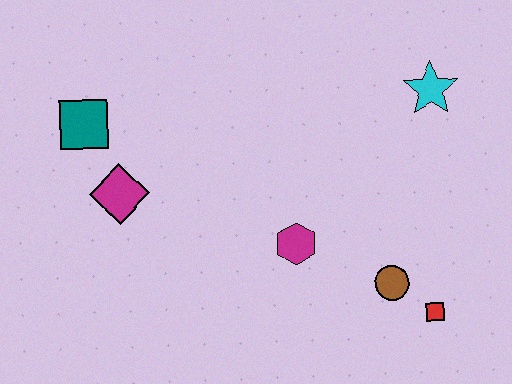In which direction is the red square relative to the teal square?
The red square is to the right of the teal square.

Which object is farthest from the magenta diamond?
The red square is farthest from the magenta diamond.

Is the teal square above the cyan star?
No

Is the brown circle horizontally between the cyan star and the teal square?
Yes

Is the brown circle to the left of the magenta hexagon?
No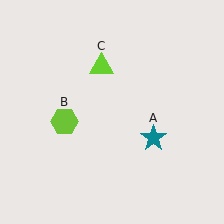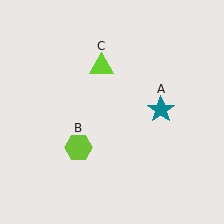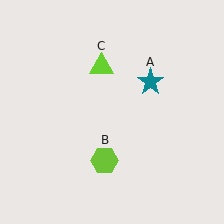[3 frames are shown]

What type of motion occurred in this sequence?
The teal star (object A), lime hexagon (object B) rotated counterclockwise around the center of the scene.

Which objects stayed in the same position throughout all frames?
Lime triangle (object C) remained stationary.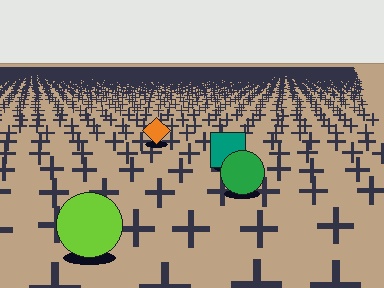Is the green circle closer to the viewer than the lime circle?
No. The lime circle is closer — you can tell from the texture gradient: the ground texture is coarser near it.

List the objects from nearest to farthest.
From nearest to farthest: the lime circle, the green circle, the teal square, the orange diamond.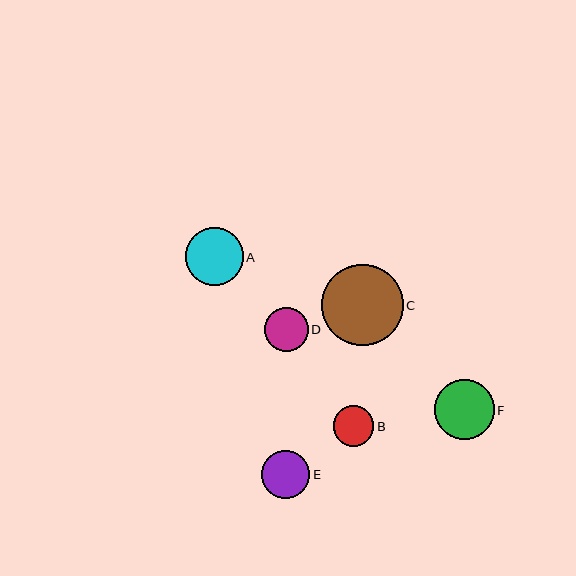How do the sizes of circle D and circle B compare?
Circle D and circle B are approximately the same size.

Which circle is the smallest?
Circle B is the smallest with a size of approximately 41 pixels.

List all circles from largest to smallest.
From largest to smallest: C, F, A, E, D, B.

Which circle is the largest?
Circle C is the largest with a size of approximately 81 pixels.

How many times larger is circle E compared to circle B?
Circle E is approximately 1.2 times the size of circle B.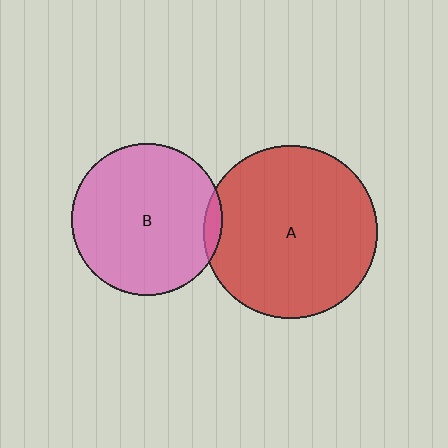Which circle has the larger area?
Circle A (red).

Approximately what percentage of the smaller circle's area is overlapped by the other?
Approximately 5%.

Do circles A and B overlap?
Yes.